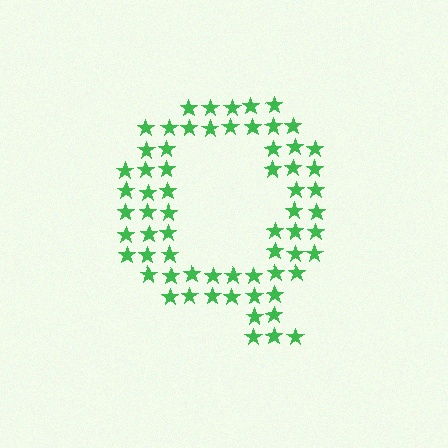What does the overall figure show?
The overall figure shows the letter Q.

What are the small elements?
The small elements are stars.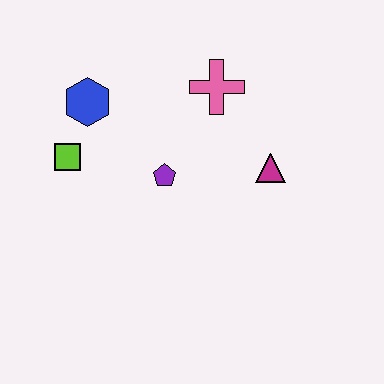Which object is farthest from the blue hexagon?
The magenta triangle is farthest from the blue hexagon.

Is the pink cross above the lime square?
Yes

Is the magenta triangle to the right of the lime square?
Yes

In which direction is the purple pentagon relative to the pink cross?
The purple pentagon is below the pink cross.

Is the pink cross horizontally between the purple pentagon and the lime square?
No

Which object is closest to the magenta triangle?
The pink cross is closest to the magenta triangle.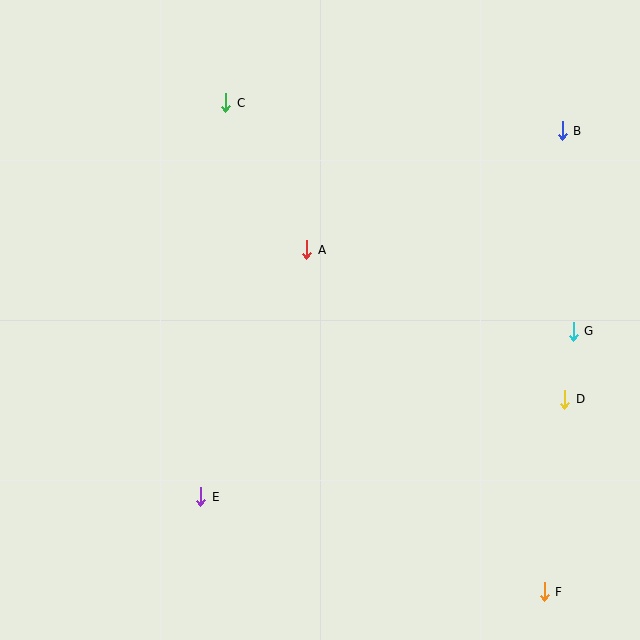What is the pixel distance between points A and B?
The distance between A and B is 282 pixels.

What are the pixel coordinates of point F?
Point F is at (544, 592).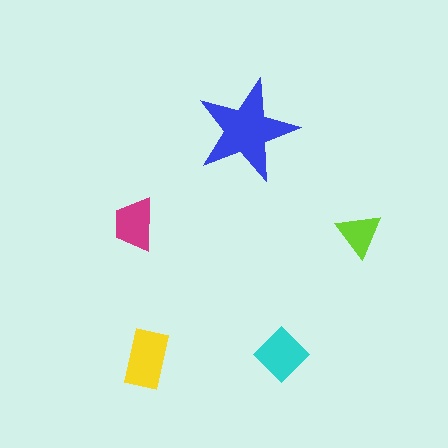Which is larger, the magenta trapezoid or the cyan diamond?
The cyan diamond.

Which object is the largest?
The blue star.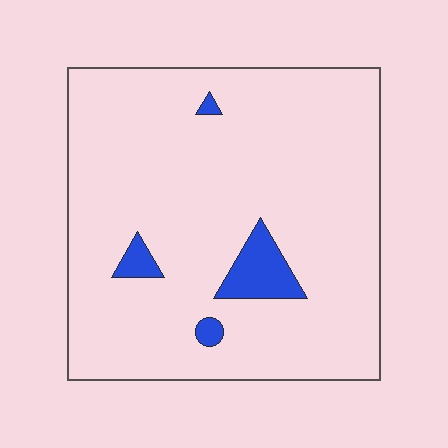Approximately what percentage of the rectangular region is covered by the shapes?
Approximately 5%.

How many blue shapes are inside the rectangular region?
4.